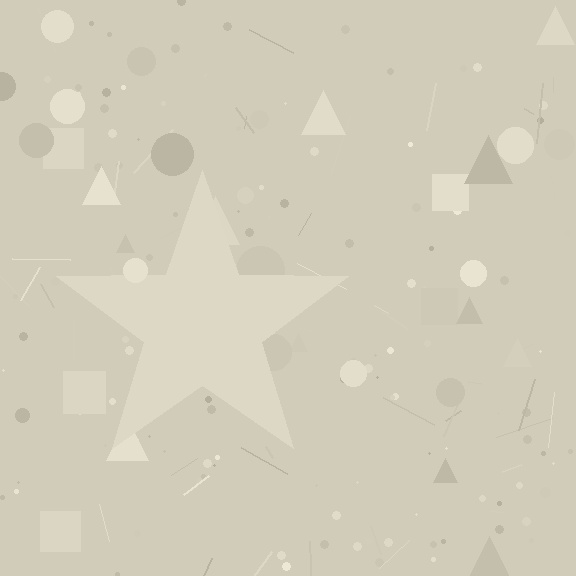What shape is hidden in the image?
A star is hidden in the image.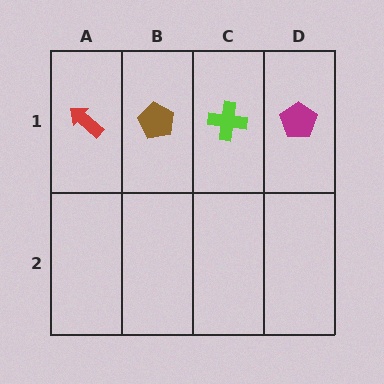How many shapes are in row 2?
0 shapes.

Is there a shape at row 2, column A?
No, that cell is empty.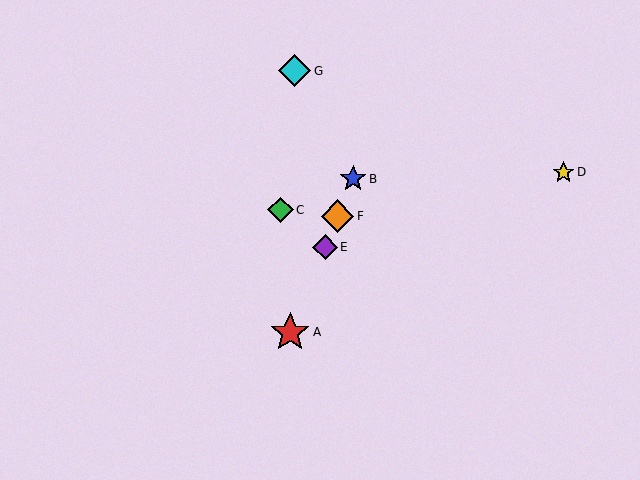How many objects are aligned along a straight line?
4 objects (A, B, E, F) are aligned along a straight line.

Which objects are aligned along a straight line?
Objects A, B, E, F are aligned along a straight line.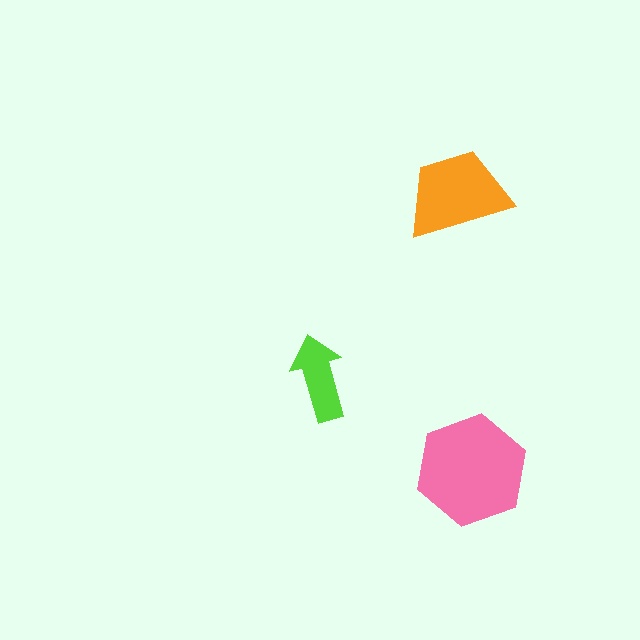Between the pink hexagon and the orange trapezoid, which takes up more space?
The pink hexagon.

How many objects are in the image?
There are 3 objects in the image.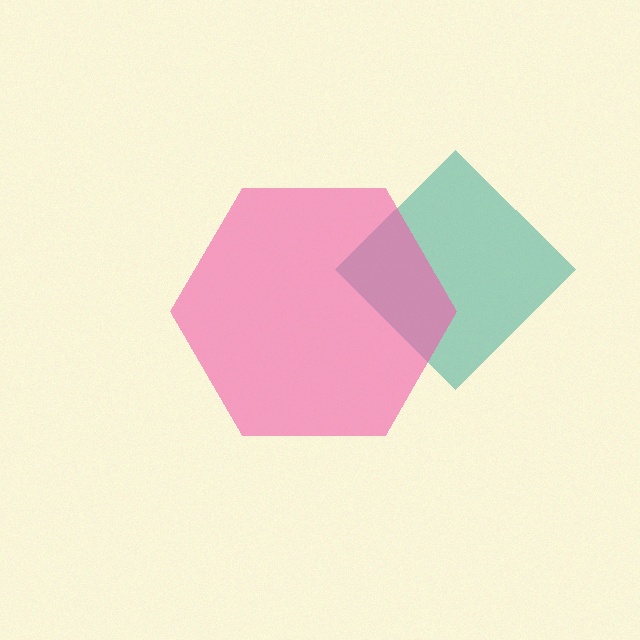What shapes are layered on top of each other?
The layered shapes are: a teal diamond, a pink hexagon.